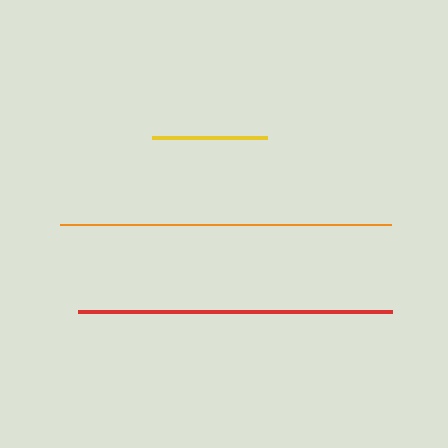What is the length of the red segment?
The red segment is approximately 314 pixels long.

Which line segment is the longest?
The orange line is the longest at approximately 331 pixels.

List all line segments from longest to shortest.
From longest to shortest: orange, red, yellow.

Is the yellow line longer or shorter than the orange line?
The orange line is longer than the yellow line.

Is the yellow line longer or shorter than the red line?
The red line is longer than the yellow line.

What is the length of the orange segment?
The orange segment is approximately 331 pixels long.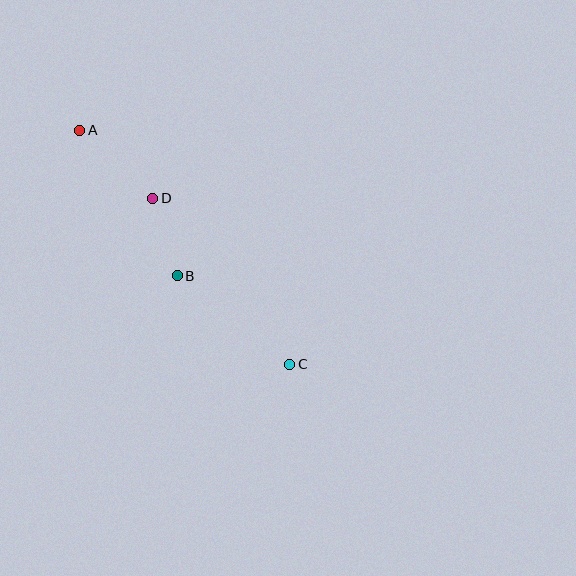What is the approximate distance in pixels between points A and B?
The distance between A and B is approximately 175 pixels.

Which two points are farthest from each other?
Points A and C are farthest from each other.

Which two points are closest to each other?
Points B and D are closest to each other.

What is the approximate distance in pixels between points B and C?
The distance between B and C is approximately 143 pixels.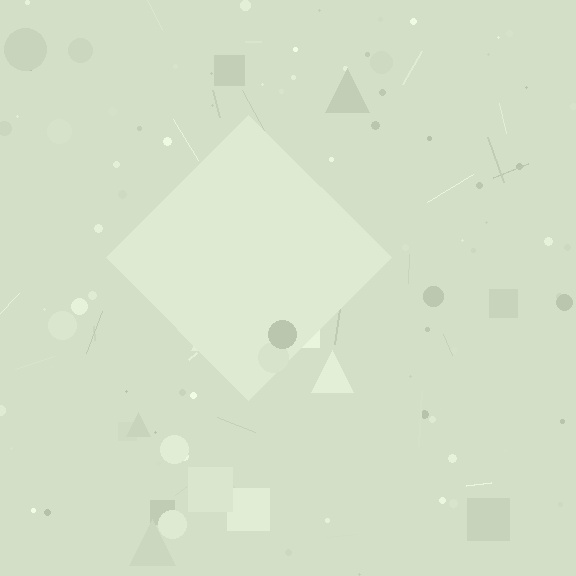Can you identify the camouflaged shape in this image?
The camouflaged shape is a diamond.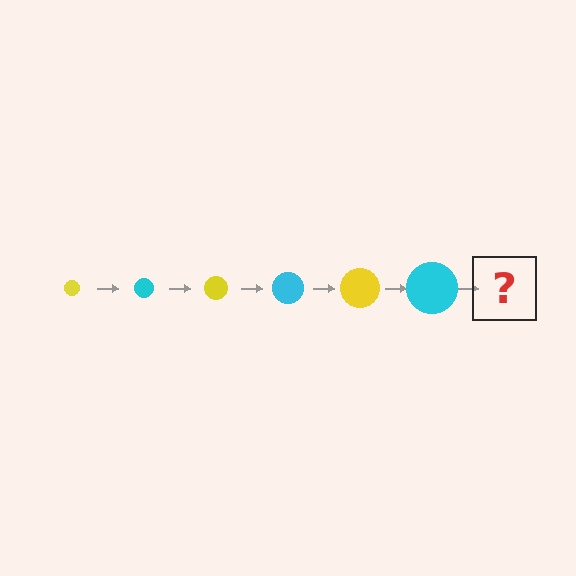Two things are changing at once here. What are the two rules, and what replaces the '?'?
The two rules are that the circle grows larger each step and the color cycles through yellow and cyan. The '?' should be a yellow circle, larger than the previous one.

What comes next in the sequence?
The next element should be a yellow circle, larger than the previous one.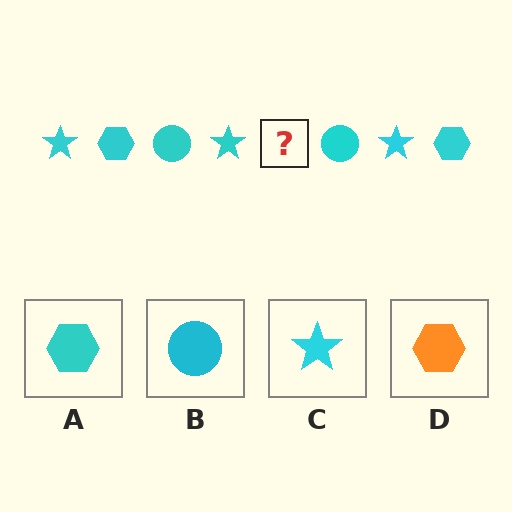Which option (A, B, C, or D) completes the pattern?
A.